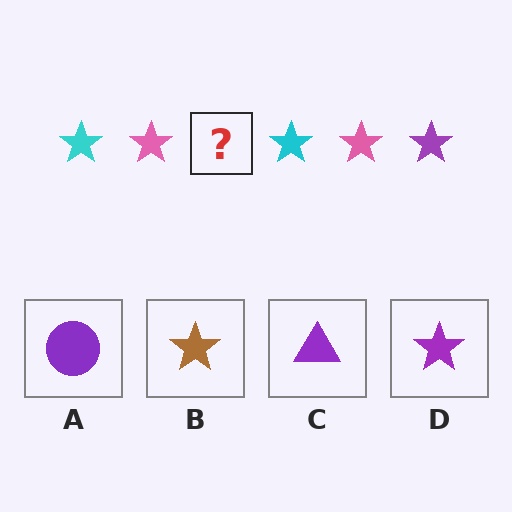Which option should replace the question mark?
Option D.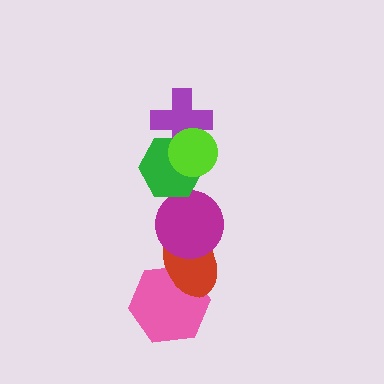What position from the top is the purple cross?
The purple cross is 2nd from the top.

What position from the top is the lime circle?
The lime circle is 1st from the top.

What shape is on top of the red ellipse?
The magenta circle is on top of the red ellipse.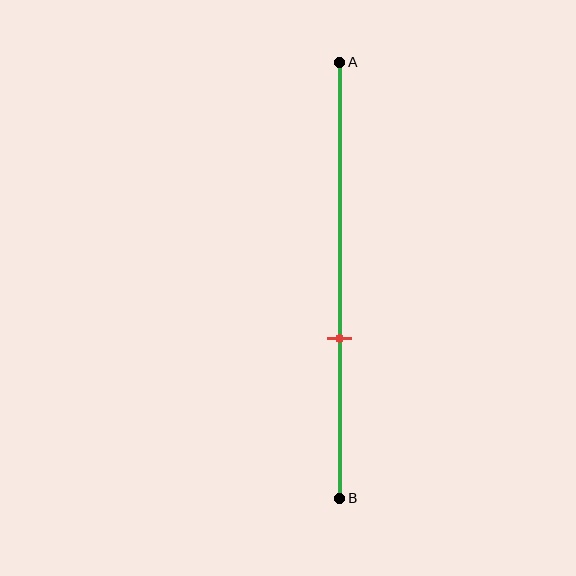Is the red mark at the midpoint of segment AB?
No, the mark is at about 65% from A, not at the 50% midpoint.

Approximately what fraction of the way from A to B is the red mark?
The red mark is approximately 65% of the way from A to B.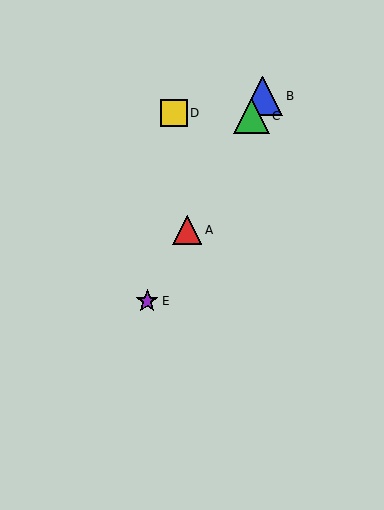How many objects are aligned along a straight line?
4 objects (A, B, C, E) are aligned along a straight line.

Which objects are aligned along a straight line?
Objects A, B, C, E are aligned along a straight line.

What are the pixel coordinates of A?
Object A is at (187, 230).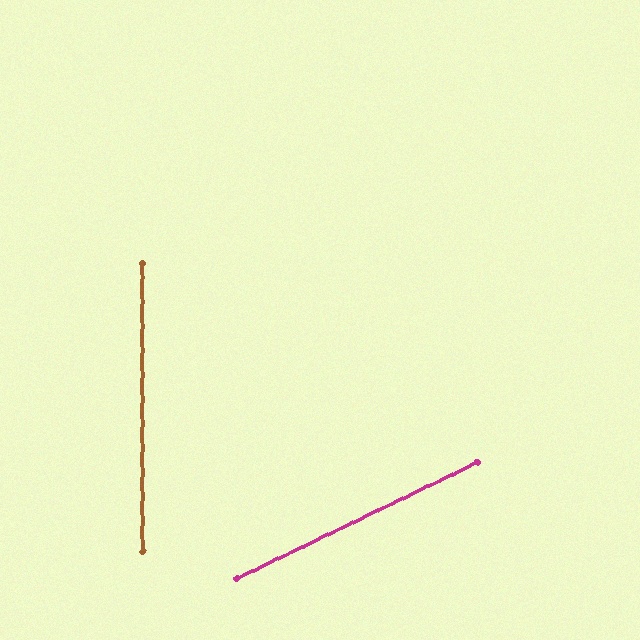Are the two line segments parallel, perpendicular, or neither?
Neither parallel nor perpendicular — they differ by about 64°.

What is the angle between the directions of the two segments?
Approximately 64 degrees.